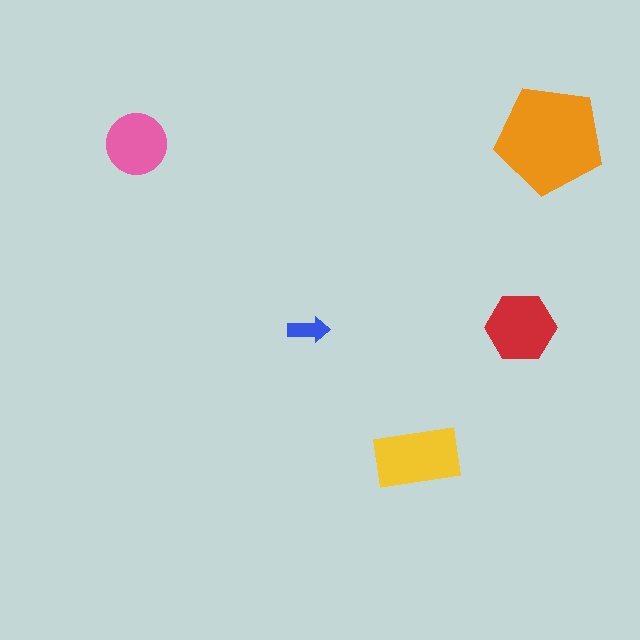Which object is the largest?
The orange pentagon.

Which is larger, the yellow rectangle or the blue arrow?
The yellow rectangle.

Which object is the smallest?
The blue arrow.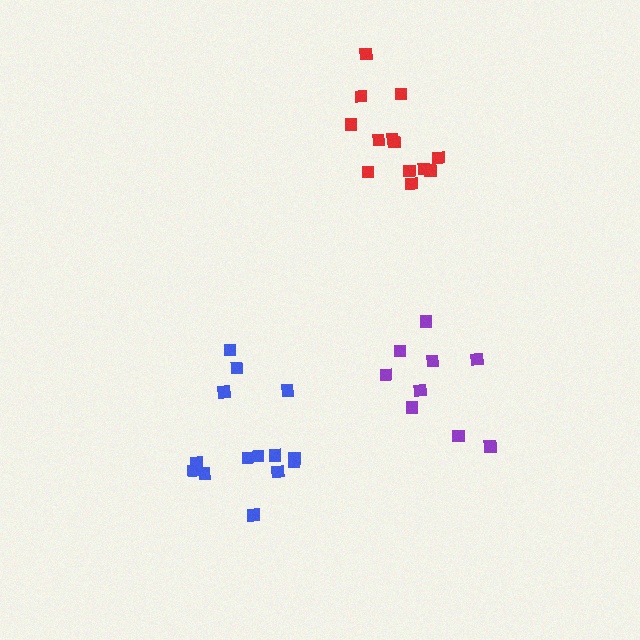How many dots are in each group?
Group 1: 14 dots, Group 2: 9 dots, Group 3: 13 dots (36 total).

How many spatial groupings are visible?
There are 3 spatial groupings.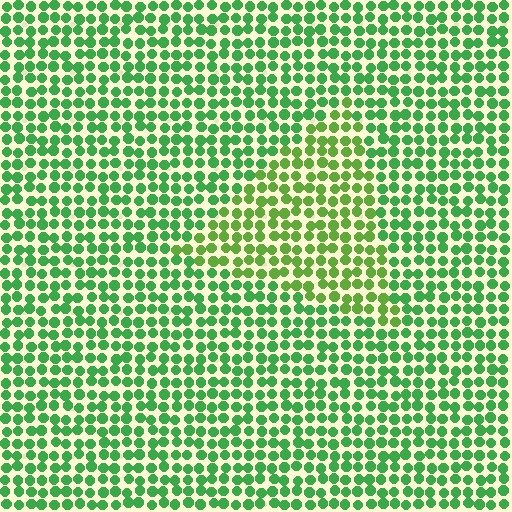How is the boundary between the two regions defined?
The boundary is defined purely by a slight shift in hue (about 29 degrees). Spacing, size, and orientation are identical on both sides.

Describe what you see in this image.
The image is filled with small green elements in a uniform arrangement. A triangle-shaped region is visible where the elements are tinted to a slightly different hue, forming a subtle color boundary.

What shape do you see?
I see a triangle.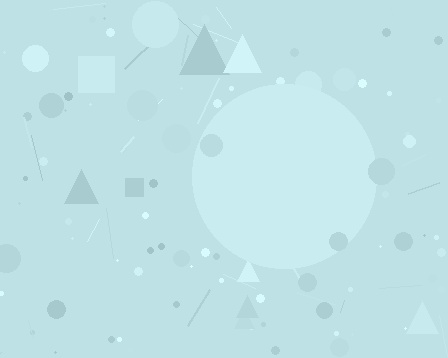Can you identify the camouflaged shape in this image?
The camouflaged shape is a circle.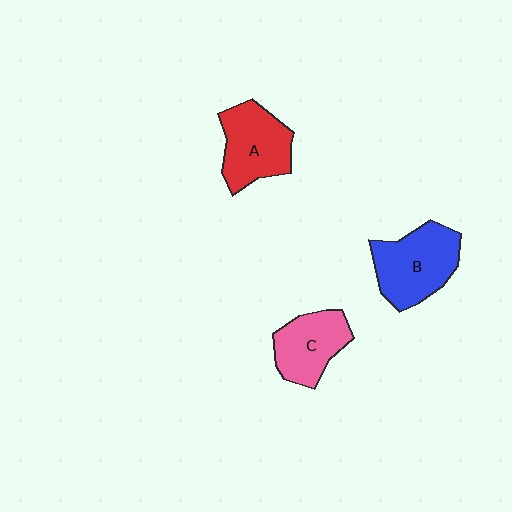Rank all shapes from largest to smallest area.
From largest to smallest: B (blue), A (red), C (pink).